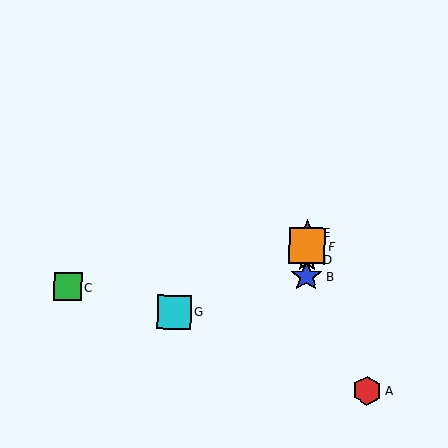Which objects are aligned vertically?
Objects B, D, E, F are aligned vertically.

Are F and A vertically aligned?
No, F is at x≈307 and A is at x≈367.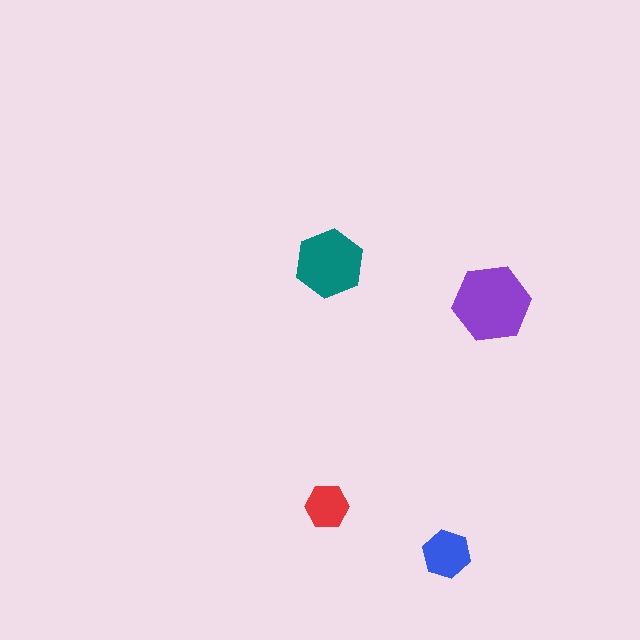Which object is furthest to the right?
The purple hexagon is rightmost.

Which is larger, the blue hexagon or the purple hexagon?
The purple one.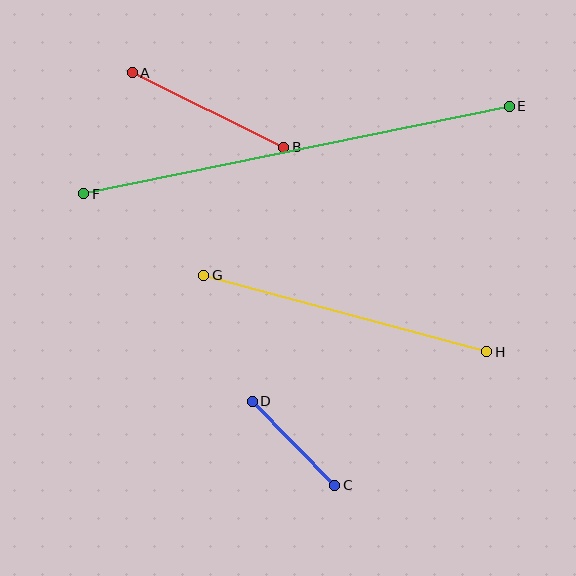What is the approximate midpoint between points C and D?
The midpoint is at approximately (294, 443) pixels.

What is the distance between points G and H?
The distance is approximately 293 pixels.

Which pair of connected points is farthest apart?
Points E and F are farthest apart.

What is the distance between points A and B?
The distance is approximately 169 pixels.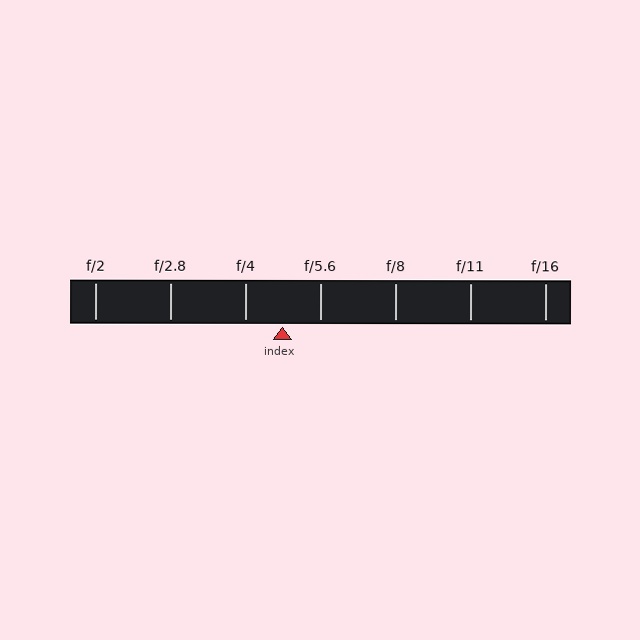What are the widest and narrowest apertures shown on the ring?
The widest aperture shown is f/2 and the narrowest is f/16.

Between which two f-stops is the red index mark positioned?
The index mark is between f/4 and f/5.6.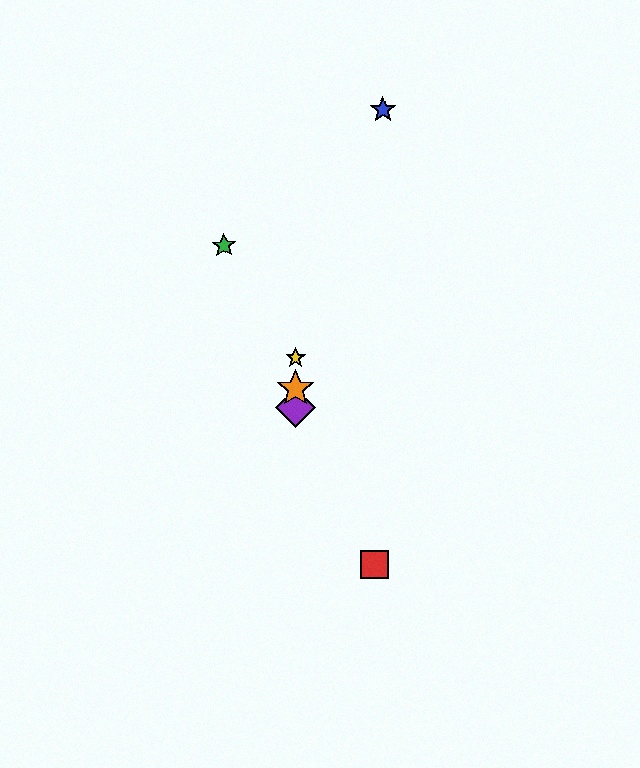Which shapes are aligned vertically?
The yellow star, the purple diamond, the orange star are aligned vertically.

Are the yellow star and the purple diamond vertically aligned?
Yes, both are at x≈295.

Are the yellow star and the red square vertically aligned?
No, the yellow star is at x≈295 and the red square is at x≈375.